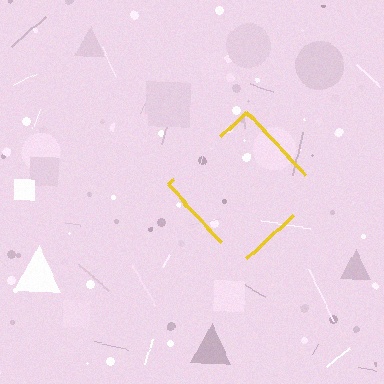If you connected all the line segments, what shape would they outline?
They would outline a diamond.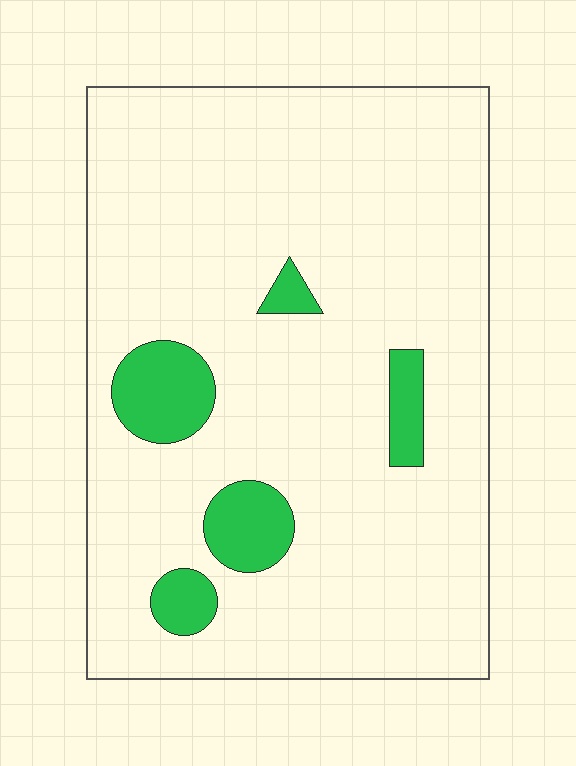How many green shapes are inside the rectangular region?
5.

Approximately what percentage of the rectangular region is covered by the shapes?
Approximately 10%.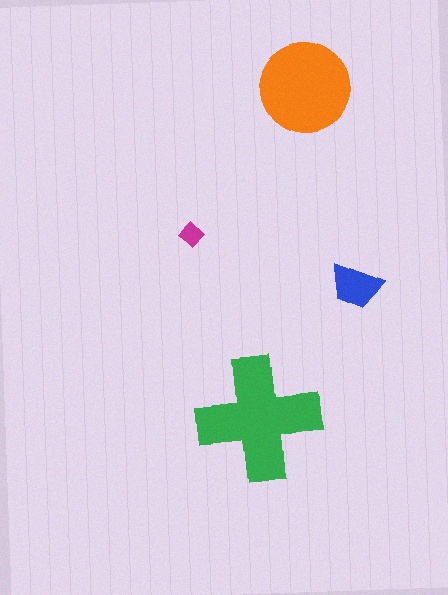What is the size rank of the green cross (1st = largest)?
1st.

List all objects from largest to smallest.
The green cross, the orange circle, the blue trapezoid, the magenta diamond.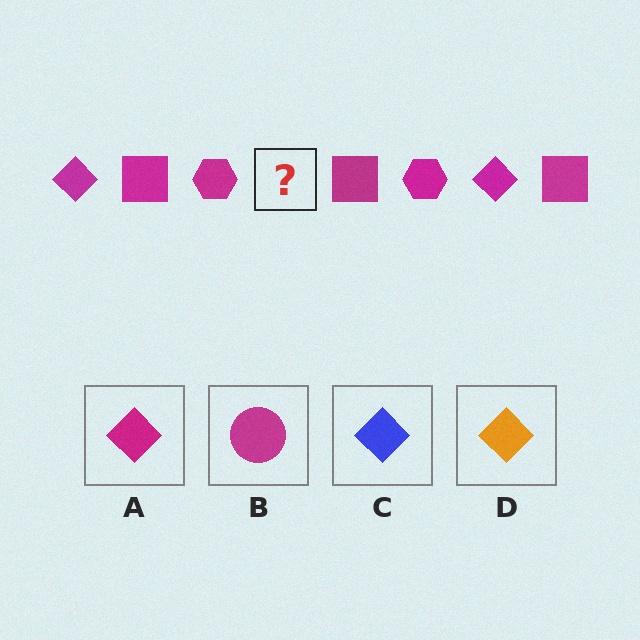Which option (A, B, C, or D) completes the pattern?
A.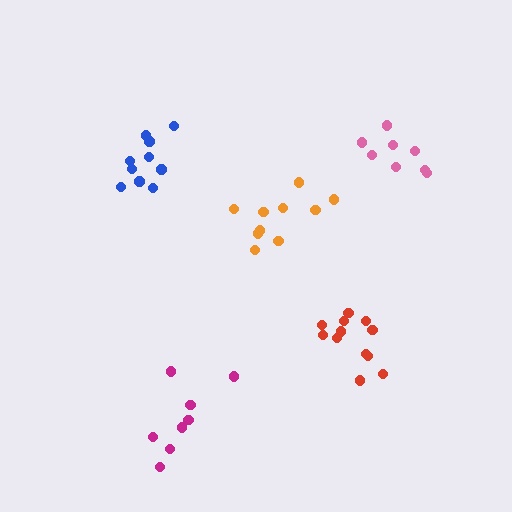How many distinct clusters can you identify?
There are 5 distinct clusters.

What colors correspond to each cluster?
The clusters are colored: pink, red, magenta, blue, orange.